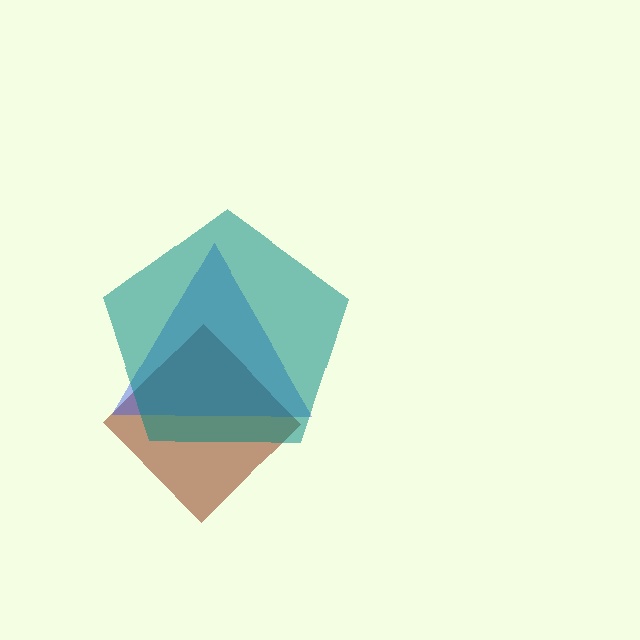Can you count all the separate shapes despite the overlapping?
Yes, there are 3 separate shapes.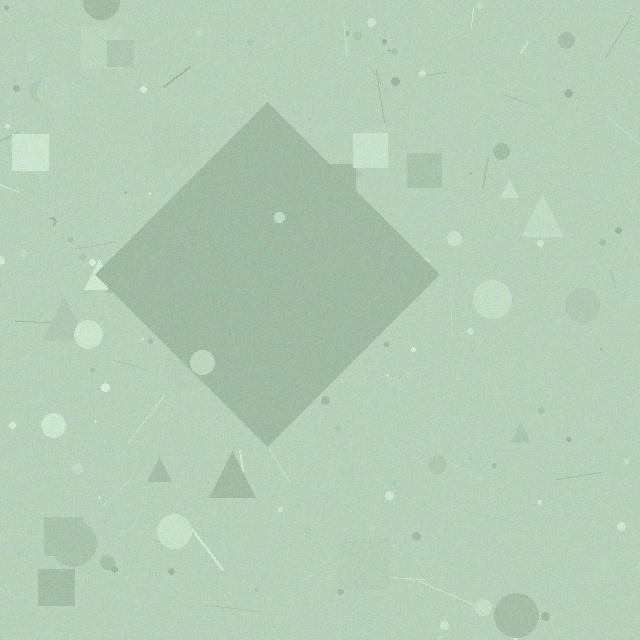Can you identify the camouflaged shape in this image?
The camouflaged shape is a diamond.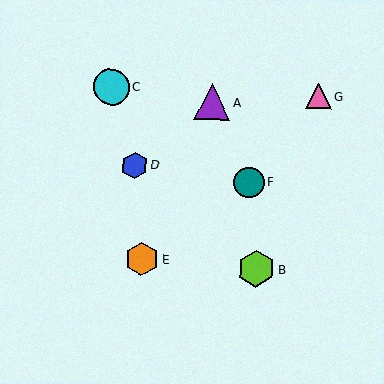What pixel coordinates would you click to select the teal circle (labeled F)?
Click at (249, 183) to select the teal circle F.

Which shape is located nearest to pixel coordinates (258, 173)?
The teal circle (labeled F) at (249, 183) is nearest to that location.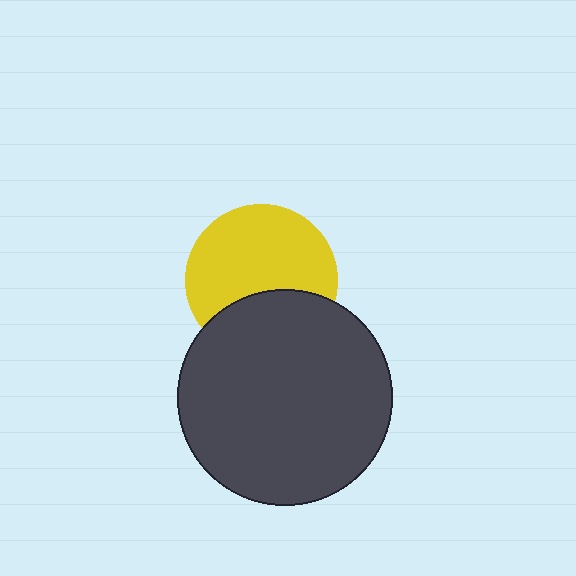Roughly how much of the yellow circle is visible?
Most of it is visible (roughly 66%).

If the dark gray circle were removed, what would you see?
You would see the complete yellow circle.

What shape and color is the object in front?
The object in front is a dark gray circle.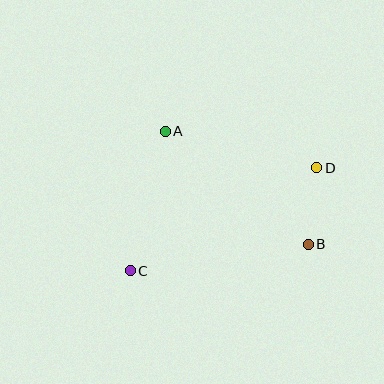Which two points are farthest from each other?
Points C and D are farthest from each other.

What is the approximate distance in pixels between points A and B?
The distance between A and B is approximately 182 pixels.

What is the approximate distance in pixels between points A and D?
The distance between A and D is approximately 156 pixels.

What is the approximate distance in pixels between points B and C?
The distance between B and C is approximately 180 pixels.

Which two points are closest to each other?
Points B and D are closest to each other.